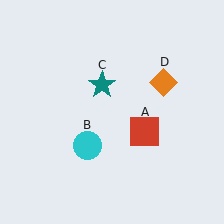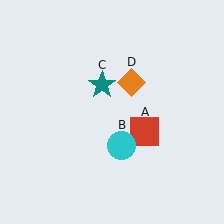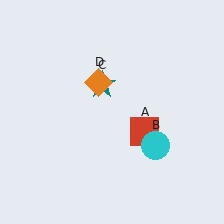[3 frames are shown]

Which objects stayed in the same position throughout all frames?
Red square (object A) and teal star (object C) remained stationary.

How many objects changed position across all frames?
2 objects changed position: cyan circle (object B), orange diamond (object D).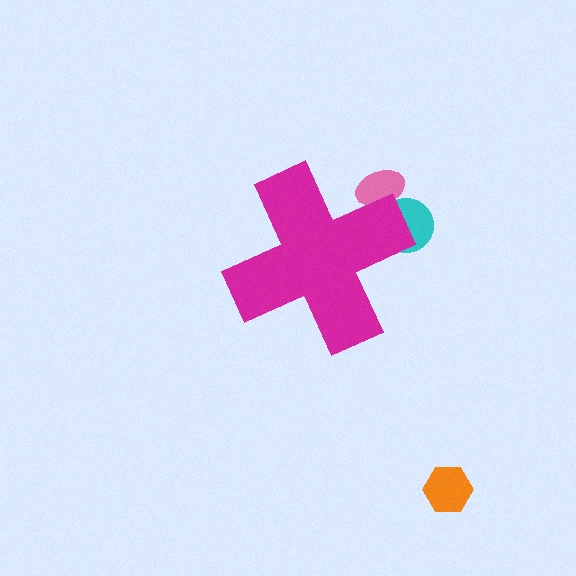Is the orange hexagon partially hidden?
No, the orange hexagon is fully visible.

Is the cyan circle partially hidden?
Yes, the cyan circle is partially hidden behind the magenta cross.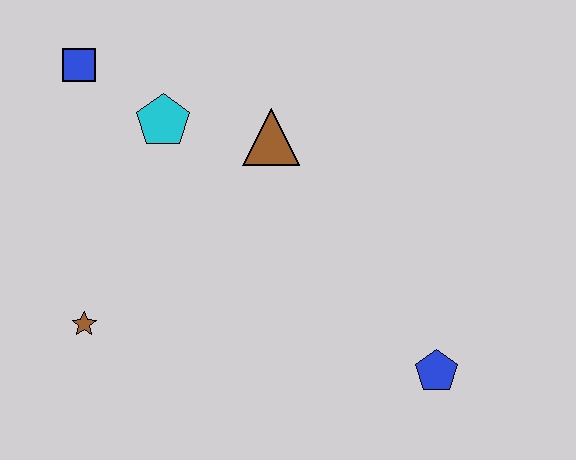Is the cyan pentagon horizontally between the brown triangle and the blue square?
Yes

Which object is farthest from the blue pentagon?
The blue square is farthest from the blue pentagon.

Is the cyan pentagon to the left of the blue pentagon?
Yes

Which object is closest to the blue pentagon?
The brown triangle is closest to the blue pentagon.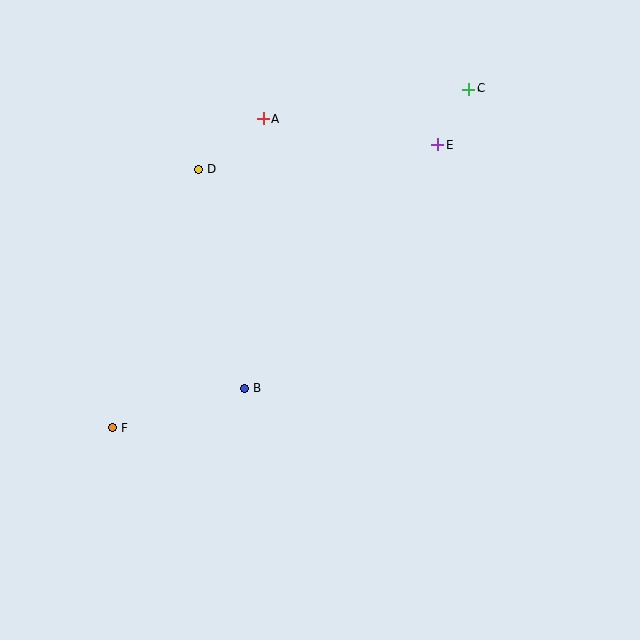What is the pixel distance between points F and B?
The distance between F and B is 137 pixels.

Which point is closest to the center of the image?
Point B at (245, 388) is closest to the center.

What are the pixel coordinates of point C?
Point C is at (469, 89).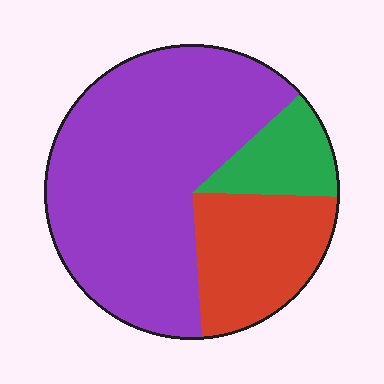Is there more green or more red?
Red.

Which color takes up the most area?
Purple, at roughly 65%.